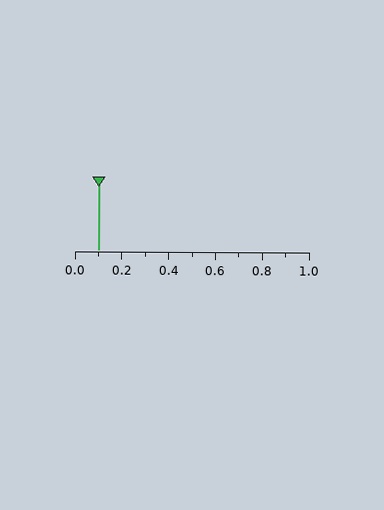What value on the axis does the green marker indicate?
The marker indicates approximately 0.1.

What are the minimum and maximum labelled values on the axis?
The axis runs from 0.0 to 1.0.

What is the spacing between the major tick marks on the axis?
The major ticks are spaced 0.2 apart.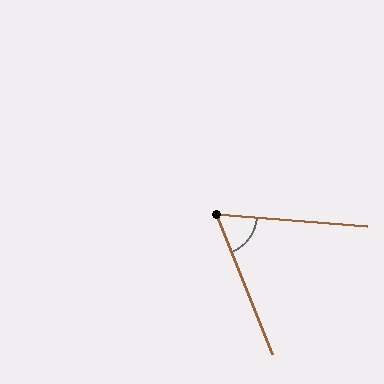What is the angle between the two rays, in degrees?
Approximately 63 degrees.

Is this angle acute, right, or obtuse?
It is acute.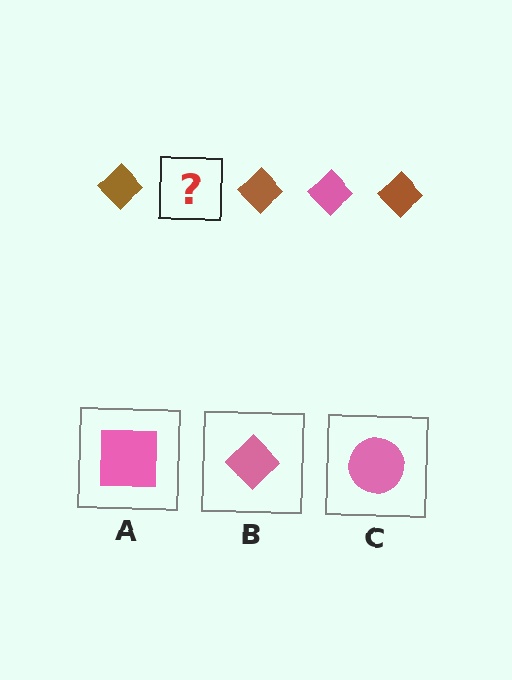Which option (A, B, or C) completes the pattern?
B.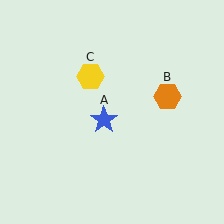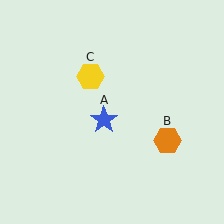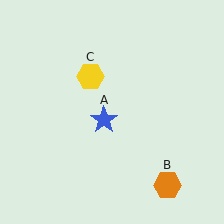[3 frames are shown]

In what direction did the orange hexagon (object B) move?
The orange hexagon (object B) moved down.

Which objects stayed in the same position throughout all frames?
Blue star (object A) and yellow hexagon (object C) remained stationary.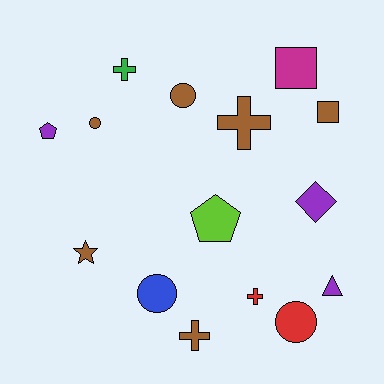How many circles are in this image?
There are 4 circles.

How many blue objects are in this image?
There is 1 blue object.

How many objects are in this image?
There are 15 objects.